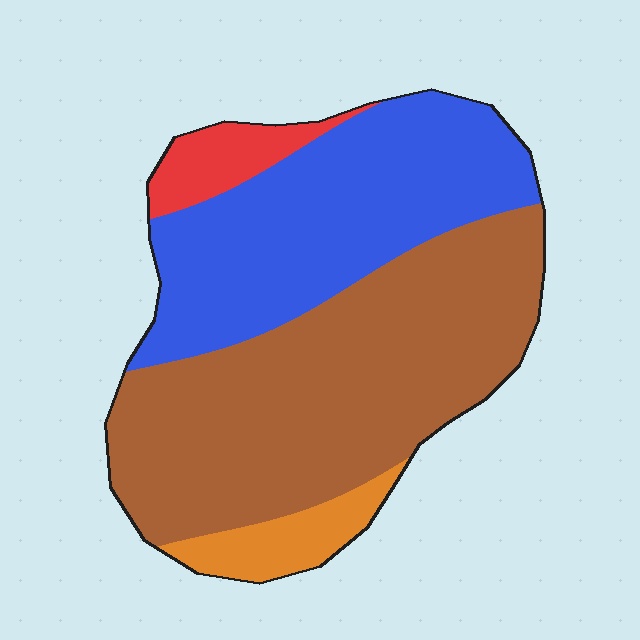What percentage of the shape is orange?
Orange takes up about one tenth (1/10) of the shape.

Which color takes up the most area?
Brown, at roughly 50%.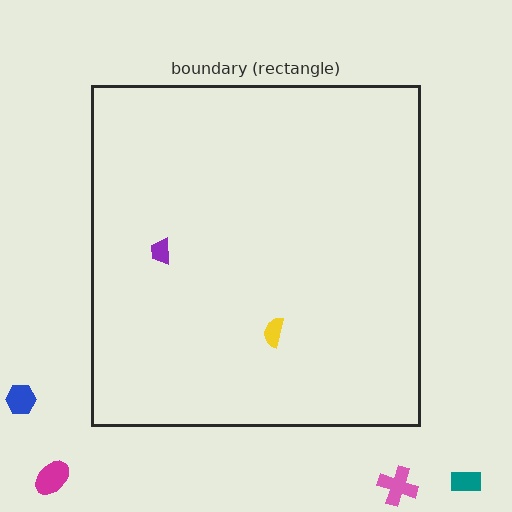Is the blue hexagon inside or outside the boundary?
Outside.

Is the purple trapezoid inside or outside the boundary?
Inside.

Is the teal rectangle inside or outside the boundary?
Outside.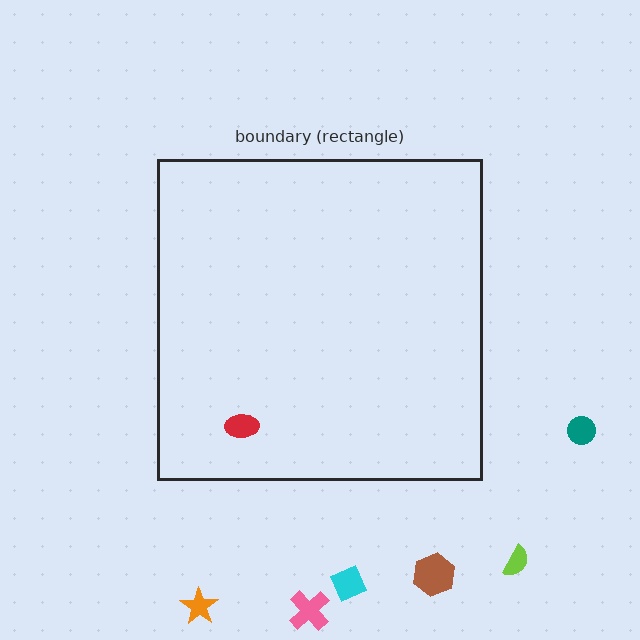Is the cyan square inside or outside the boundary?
Outside.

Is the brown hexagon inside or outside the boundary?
Outside.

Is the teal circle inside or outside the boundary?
Outside.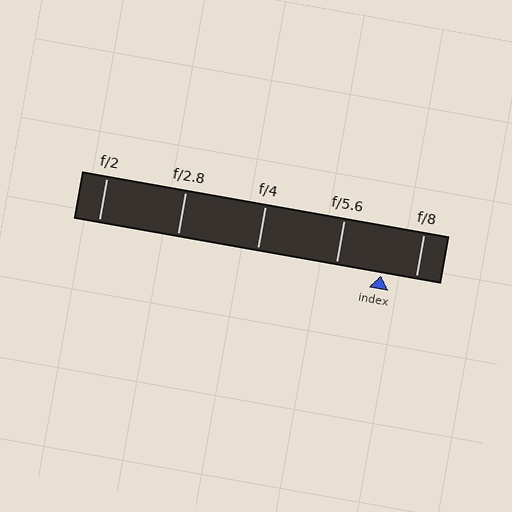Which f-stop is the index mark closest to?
The index mark is closest to f/8.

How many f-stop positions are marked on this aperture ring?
There are 5 f-stop positions marked.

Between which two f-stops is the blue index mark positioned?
The index mark is between f/5.6 and f/8.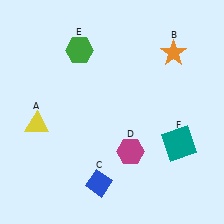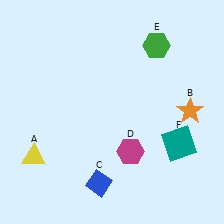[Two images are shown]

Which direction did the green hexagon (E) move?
The green hexagon (E) moved right.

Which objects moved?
The objects that moved are: the yellow triangle (A), the orange star (B), the green hexagon (E).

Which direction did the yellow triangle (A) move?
The yellow triangle (A) moved down.